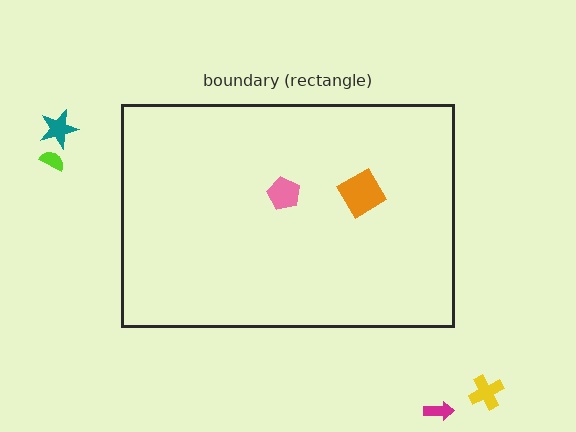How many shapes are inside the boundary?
2 inside, 4 outside.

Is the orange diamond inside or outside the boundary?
Inside.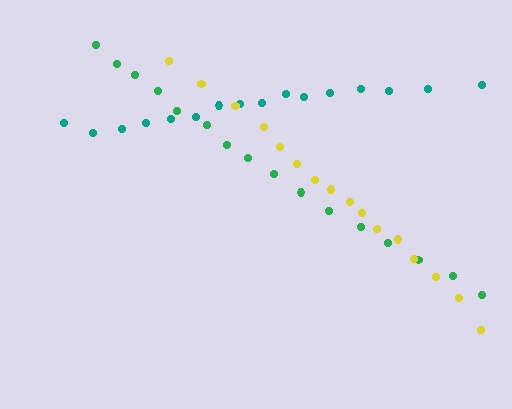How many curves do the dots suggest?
There are 3 distinct paths.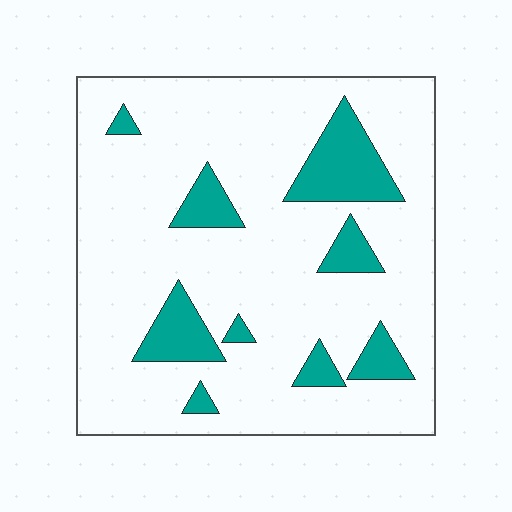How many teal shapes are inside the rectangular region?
9.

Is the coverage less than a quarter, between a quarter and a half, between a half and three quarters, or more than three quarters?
Less than a quarter.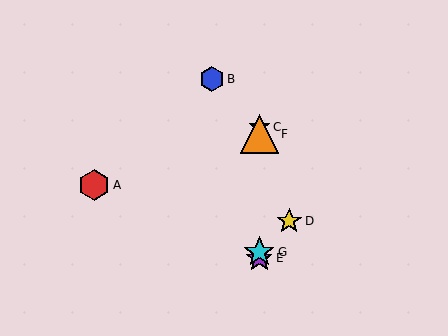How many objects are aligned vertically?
4 objects (C, E, F, G) are aligned vertically.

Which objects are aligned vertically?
Objects C, E, F, G are aligned vertically.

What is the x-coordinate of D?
Object D is at x≈289.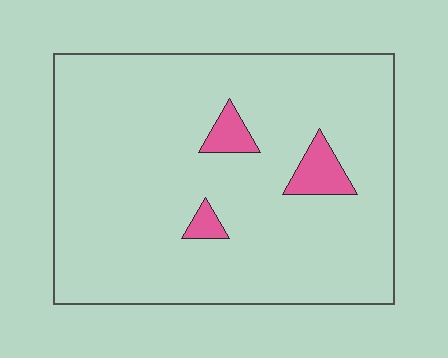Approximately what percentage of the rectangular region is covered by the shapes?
Approximately 5%.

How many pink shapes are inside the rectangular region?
3.